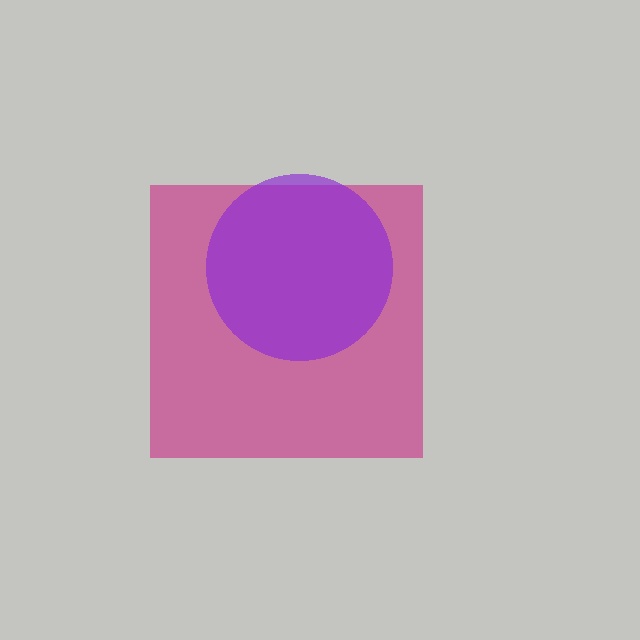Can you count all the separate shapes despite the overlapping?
Yes, there are 2 separate shapes.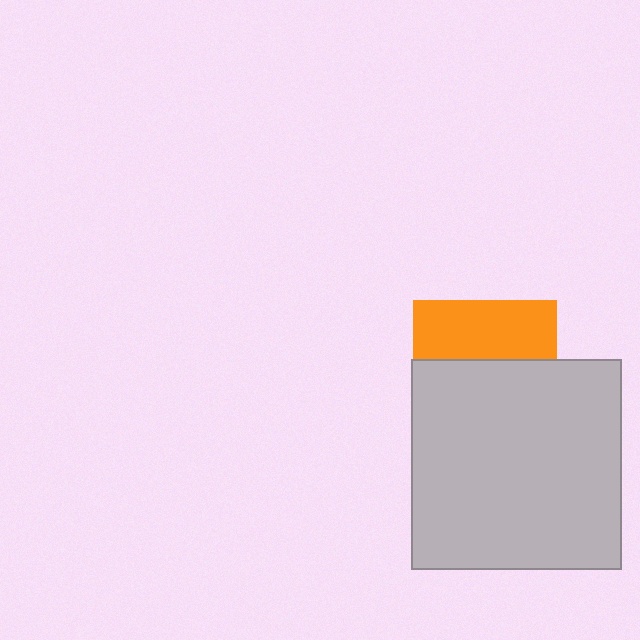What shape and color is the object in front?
The object in front is a light gray square.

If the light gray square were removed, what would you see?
You would see the complete orange square.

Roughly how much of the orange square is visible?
A small part of it is visible (roughly 42%).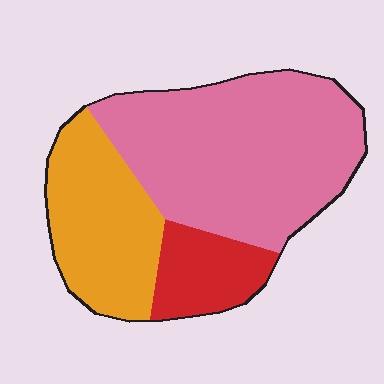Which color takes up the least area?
Red, at roughly 15%.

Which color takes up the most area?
Pink, at roughly 55%.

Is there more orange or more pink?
Pink.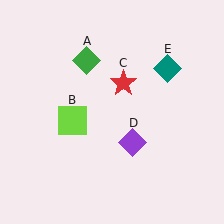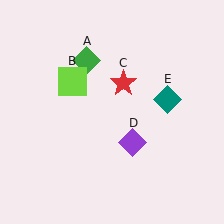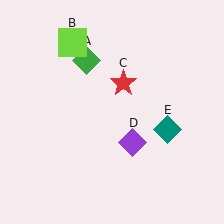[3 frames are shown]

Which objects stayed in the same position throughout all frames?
Green diamond (object A) and red star (object C) and purple diamond (object D) remained stationary.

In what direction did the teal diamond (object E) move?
The teal diamond (object E) moved down.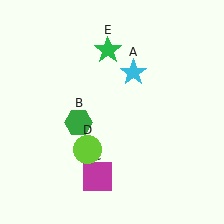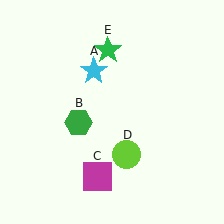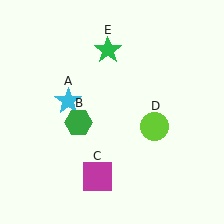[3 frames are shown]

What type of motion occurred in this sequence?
The cyan star (object A), lime circle (object D) rotated counterclockwise around the center of the scene.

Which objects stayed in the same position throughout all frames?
Green hexagon (object B) and magenta square (object C) and green star (object E) remained stationary.